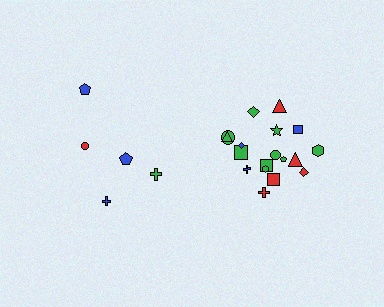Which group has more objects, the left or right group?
The right group.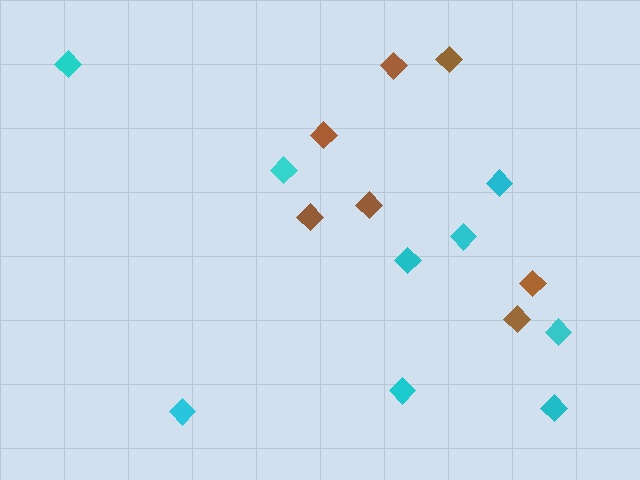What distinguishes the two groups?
There are 2 groups: one group of cyan diamonds (9) and one group of brown diamonds (7).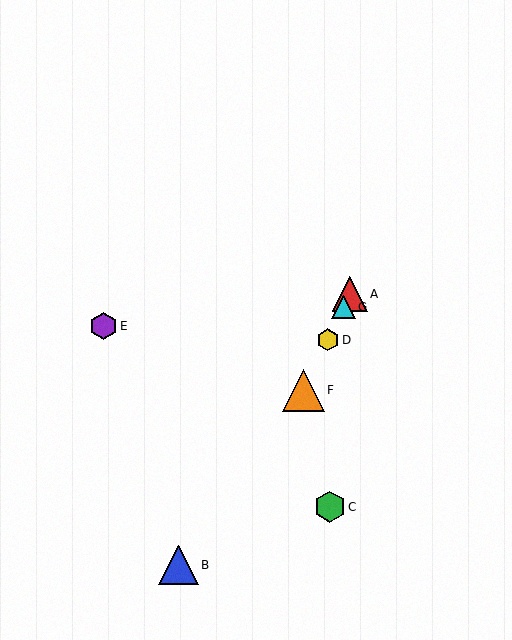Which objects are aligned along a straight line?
Objects A, D, F, G are aligned along a straight line.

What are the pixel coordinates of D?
Object D is at (328, 340).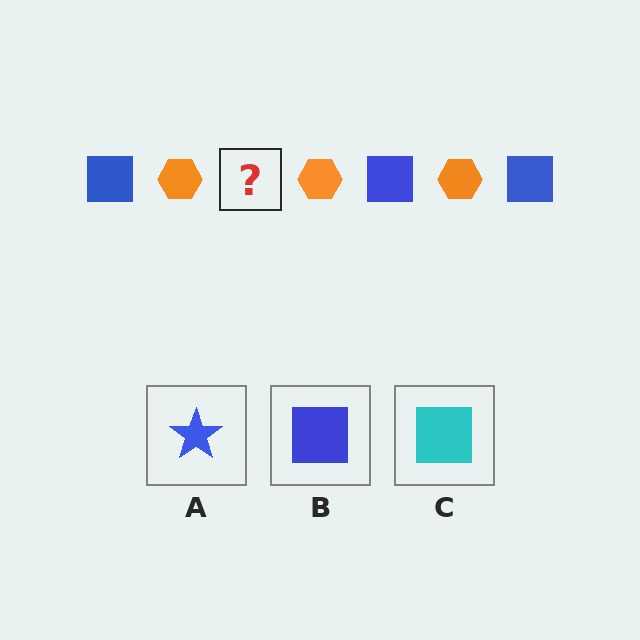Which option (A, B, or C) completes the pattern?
B.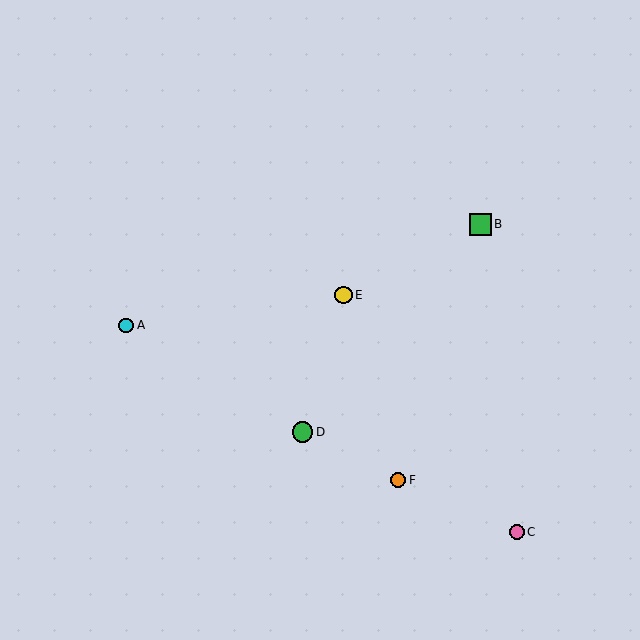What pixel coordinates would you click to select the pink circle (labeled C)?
Click at (517, 532) to select the pink circle C.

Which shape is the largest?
The green square (labeled B) is the largest.